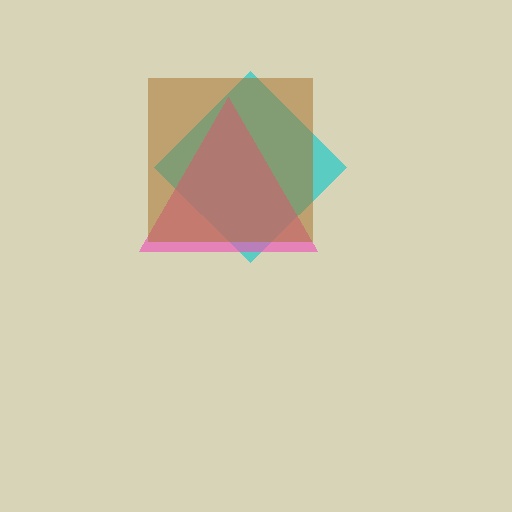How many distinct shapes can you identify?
There are 3 distinct shapes: a cyan diamond, a pink triangle, a brown square.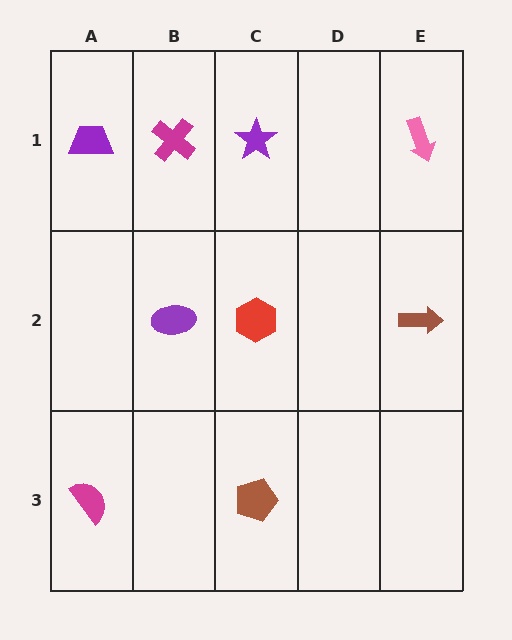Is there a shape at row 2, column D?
No, that cell is empty.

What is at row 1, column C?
A purple star.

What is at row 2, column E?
A brown arrow.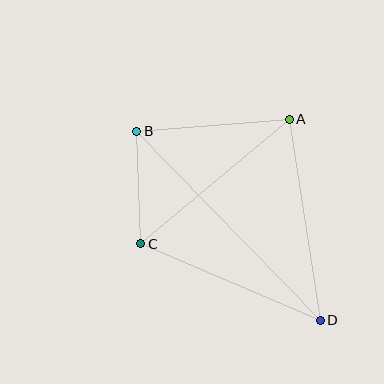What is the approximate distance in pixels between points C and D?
The distance between C and D is approximately 195 pixels.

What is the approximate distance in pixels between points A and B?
The distance between A and B is approximately 153 pixels.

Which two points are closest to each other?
Points B and C are closest to each other.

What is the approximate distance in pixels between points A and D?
The distance between A and D is approximately 204 pixels.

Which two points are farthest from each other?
Points B and D are farthest from each other.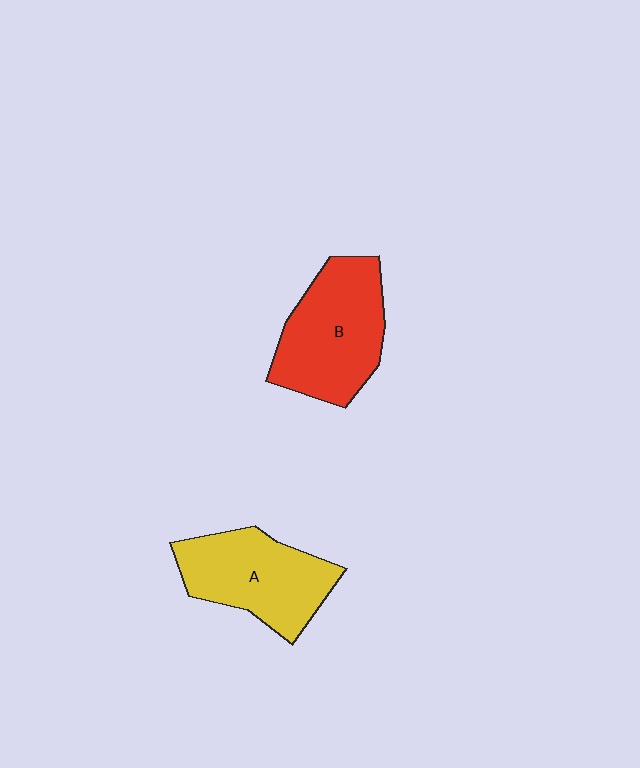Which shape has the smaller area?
Shape A (yellow).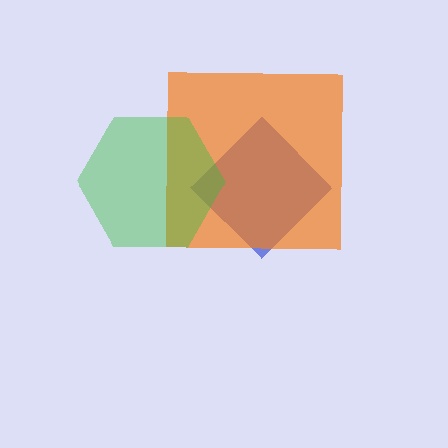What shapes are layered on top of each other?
The layered shapes are: a blue diamond, an orange square, a green hexagon.